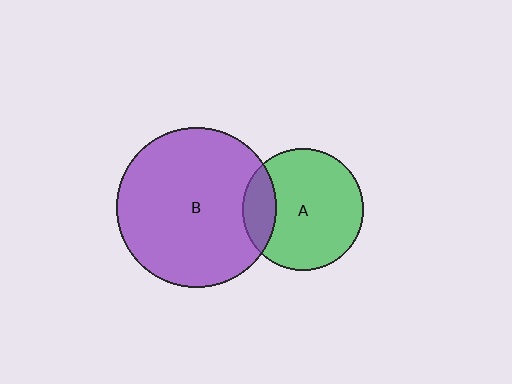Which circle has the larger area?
Circle B (purple).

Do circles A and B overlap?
Yes.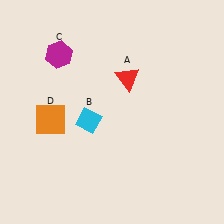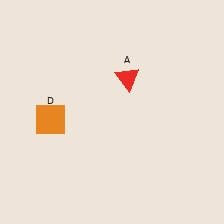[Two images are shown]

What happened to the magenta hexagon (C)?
The magenta hexagon (C) was removed in Image 2. It was in the top-left area of Image 1.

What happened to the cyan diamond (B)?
The cyan diamond (B) was removed in Image 2. It was in the bottom-left area of Image 1.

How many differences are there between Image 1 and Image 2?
There are 2 differences between the two images.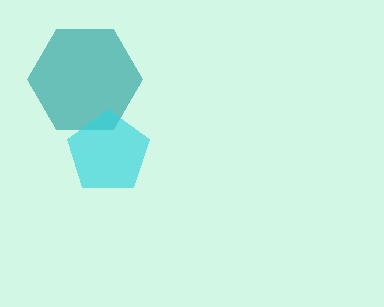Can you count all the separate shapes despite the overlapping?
Yes, there are 2 separate shapes.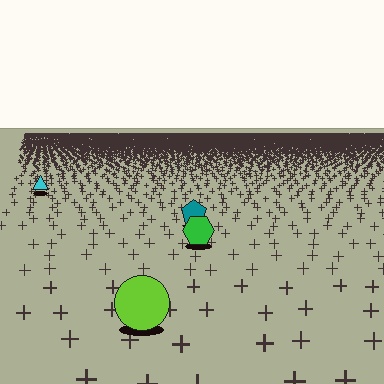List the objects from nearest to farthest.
From nearest to farthest: the lime circle, the green hexagon, the teal pentagon, the cyan triangle.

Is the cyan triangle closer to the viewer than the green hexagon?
No. The green hexagon is closer — you can tell from the texture gradient: the ground texture is coarser near it.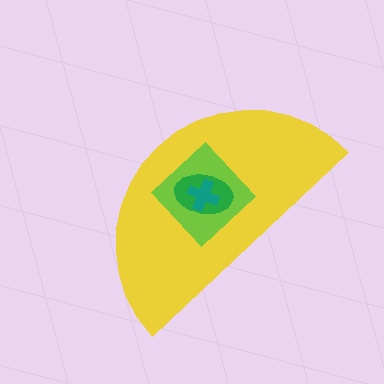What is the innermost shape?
The teal cross.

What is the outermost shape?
The yellow semicircle.